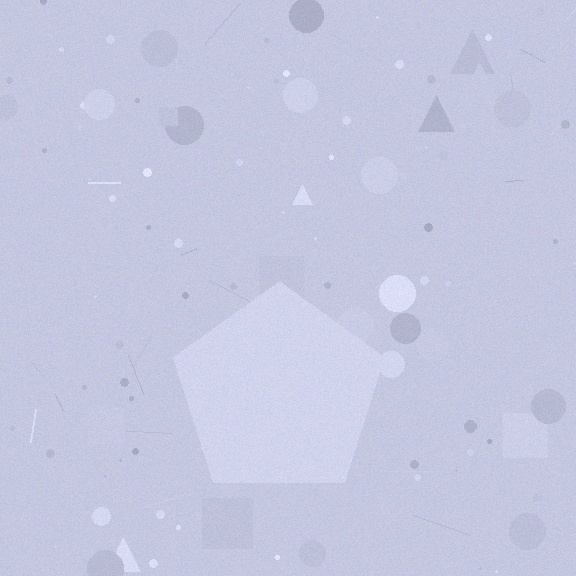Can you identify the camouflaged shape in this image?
The camouflaged shape is a pentagon.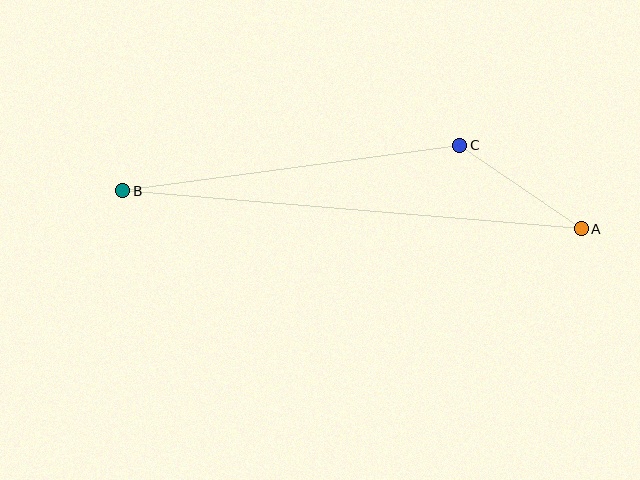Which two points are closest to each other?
Points A and C are closest to each other.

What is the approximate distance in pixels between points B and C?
The distance between B and C is approximately 340 pixels.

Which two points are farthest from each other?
Points A and B are farthest from each other.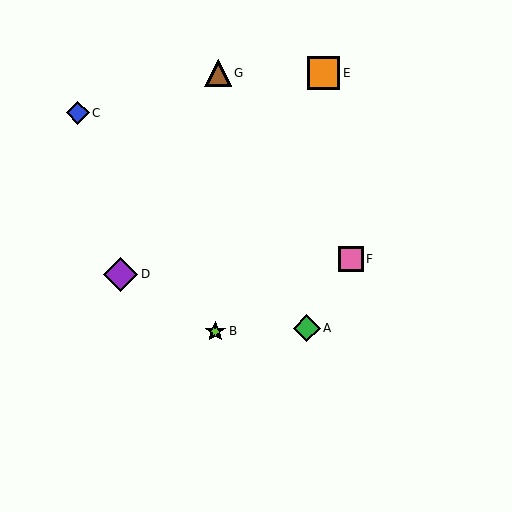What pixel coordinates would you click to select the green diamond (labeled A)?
Click at (307, 328) to select the green diamond A.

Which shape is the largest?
The purple diamond (labeled D) is the largest.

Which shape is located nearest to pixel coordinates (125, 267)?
The purple diamond (labeled D) at (121, 274) is nearest to that location.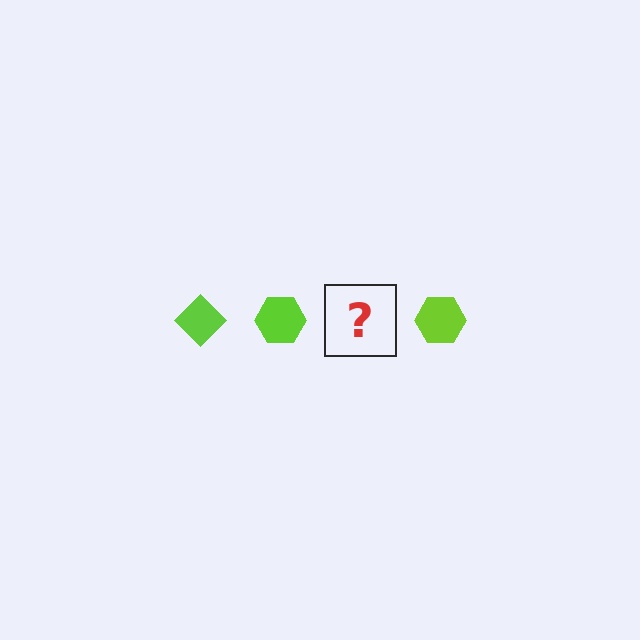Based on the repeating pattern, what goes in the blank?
The blank should be a lime diamond.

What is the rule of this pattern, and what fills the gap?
The rule is that the pattern cycles through diamond, hexagon shapes in lime. The gap should be filled with a lime diamond.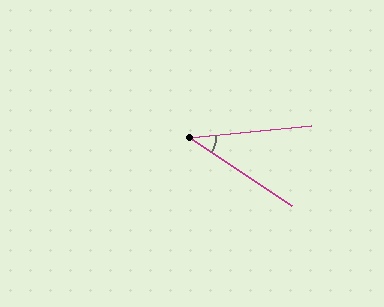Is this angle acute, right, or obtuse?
It is acute.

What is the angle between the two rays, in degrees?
Approximately 39 degrees.